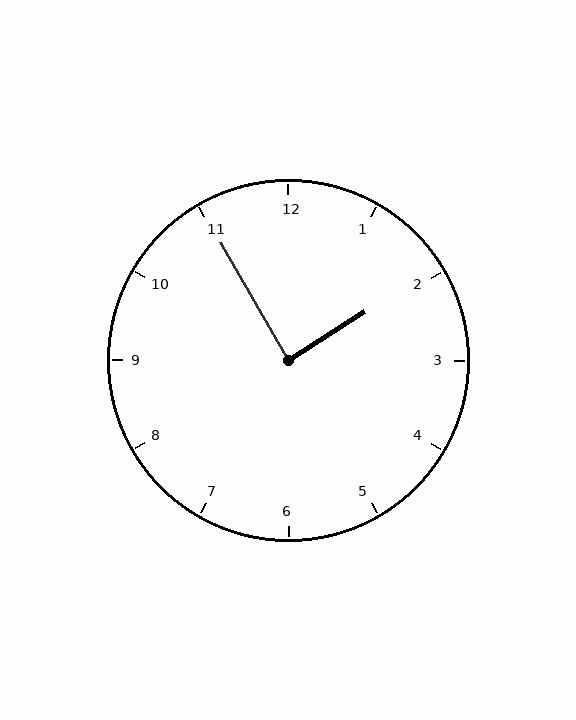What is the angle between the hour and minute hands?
Approximately 88 degrees.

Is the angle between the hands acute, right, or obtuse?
It is right.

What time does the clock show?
1:55.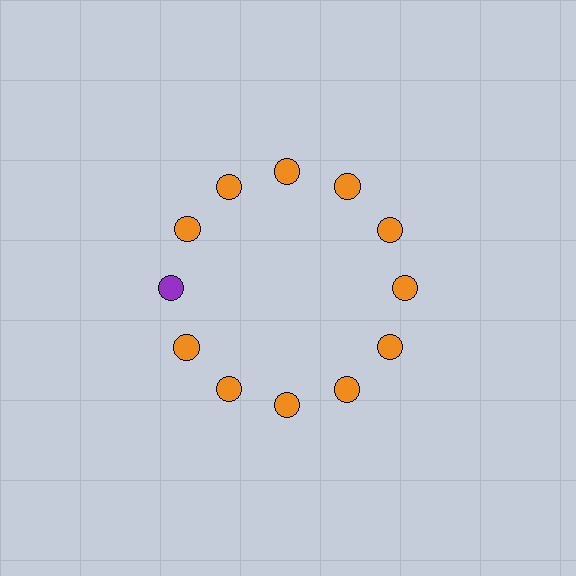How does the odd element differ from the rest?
It has a different color: purple instead of orange.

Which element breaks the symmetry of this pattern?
The purple circle at roughly the 9 o'clock position breaks the symmetry. All other shapes are orange circles.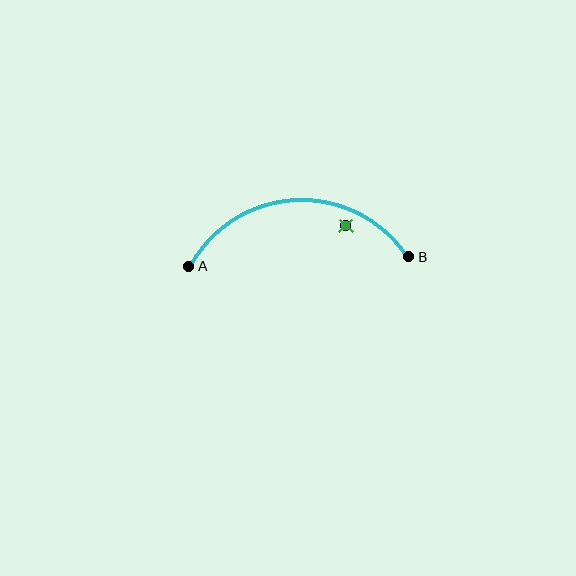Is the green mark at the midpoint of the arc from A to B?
No — the green mark does not lie on the arc at all. It sits slightly inside the curve.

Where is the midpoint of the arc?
The arc midpoint is the point on the curve farthest from the straight line joining A and B. It sits above that line.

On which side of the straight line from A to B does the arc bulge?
The arc bulges above the straight line connecting A and B.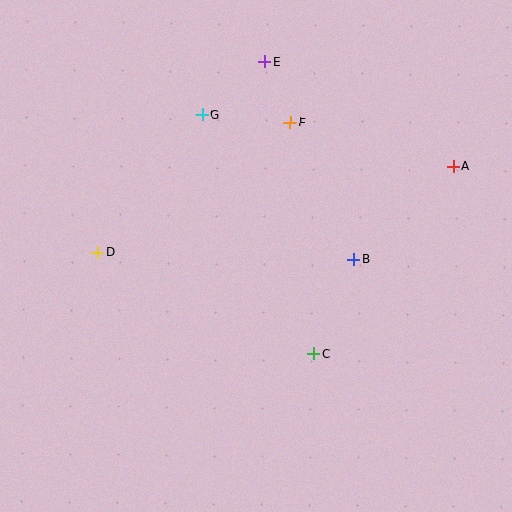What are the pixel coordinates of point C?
Point C is at (314, 354).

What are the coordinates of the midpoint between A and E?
The midpoint between A and E is at (359, 114).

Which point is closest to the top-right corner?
Point A is closest to the top-right corner.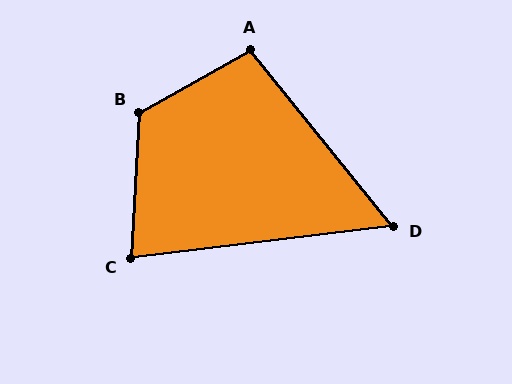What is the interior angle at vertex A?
Approximately 100 degrees (obtuse).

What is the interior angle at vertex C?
Approximately 80 degrees (acute).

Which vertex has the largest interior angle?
B, at approximately 122 degrees.